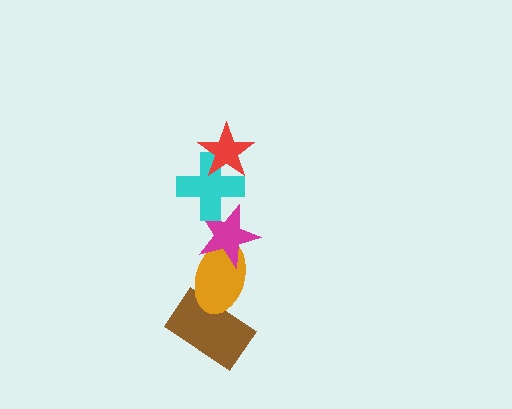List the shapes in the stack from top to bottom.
From top to bottom: the red star, the cyan cross, the magenta star, the orange ellipse, the brown rectangle.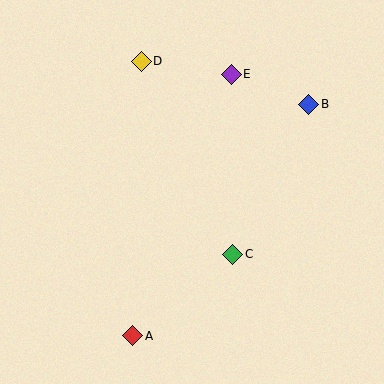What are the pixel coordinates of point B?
Point B is at (309, 104).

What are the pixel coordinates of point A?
Point A is at (133, 336).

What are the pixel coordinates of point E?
Point E is at (231, 74).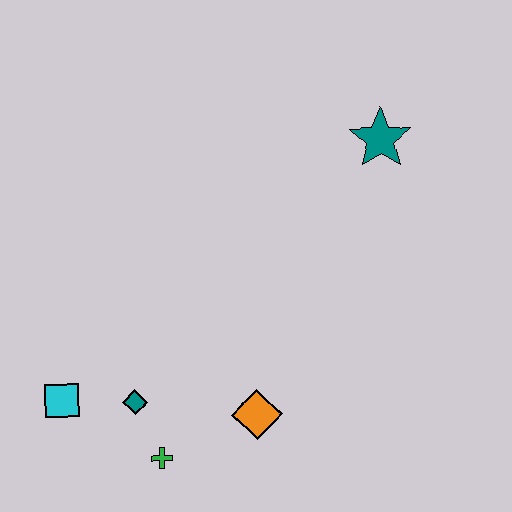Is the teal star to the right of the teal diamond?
Yes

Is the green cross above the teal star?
No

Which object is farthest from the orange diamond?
The teal star is farthest from the orange diamond.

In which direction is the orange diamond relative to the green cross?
The orange diamond is to the right of the green cross.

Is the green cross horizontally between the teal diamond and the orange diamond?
Yes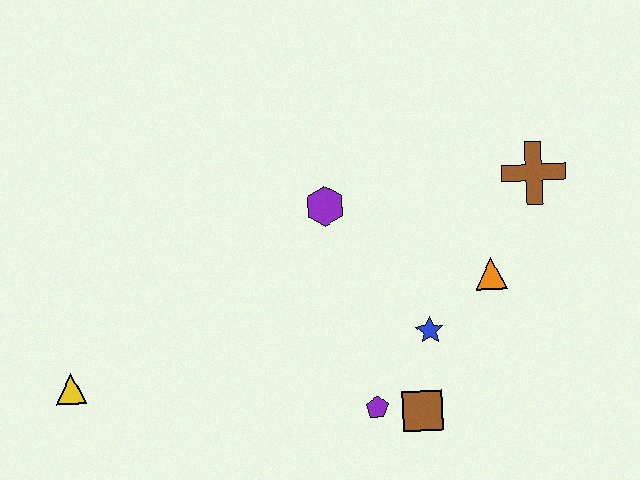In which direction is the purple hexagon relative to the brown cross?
The purple hexagon is to the left of the brown cross.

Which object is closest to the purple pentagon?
The brown square is closest to the purple pentagon.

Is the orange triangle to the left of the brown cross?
Yes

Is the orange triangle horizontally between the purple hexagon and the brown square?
No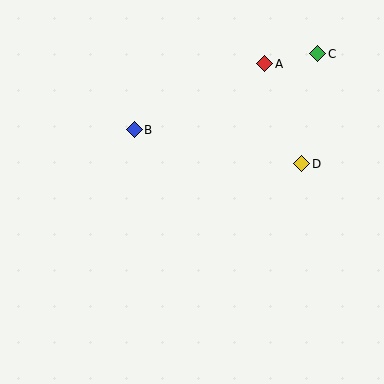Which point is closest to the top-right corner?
Point C is closest to the top-right corner.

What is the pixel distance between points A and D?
The distance between A and D is 107 pixels.